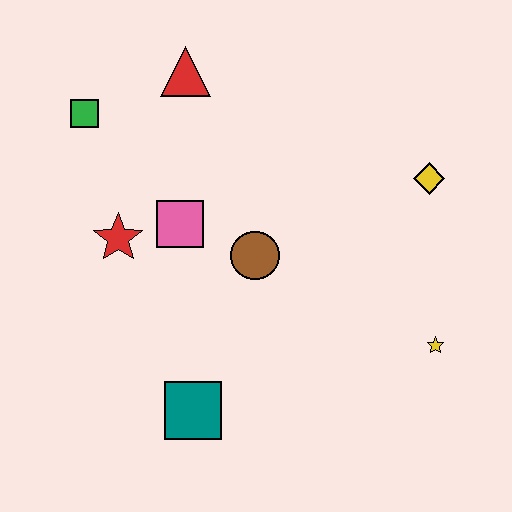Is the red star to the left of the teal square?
Yes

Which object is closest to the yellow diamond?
The yellow star is closest to the yellow diamond.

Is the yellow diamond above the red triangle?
No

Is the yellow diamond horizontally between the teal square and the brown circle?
No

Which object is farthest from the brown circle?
The green square is farthest from the brown circle.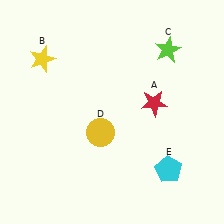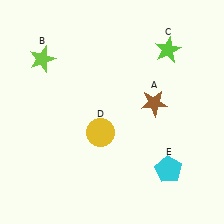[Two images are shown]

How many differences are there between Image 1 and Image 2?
There are 2 differences between the two images.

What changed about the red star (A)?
In Image 1, A is red. In Image 2, it changed to brown.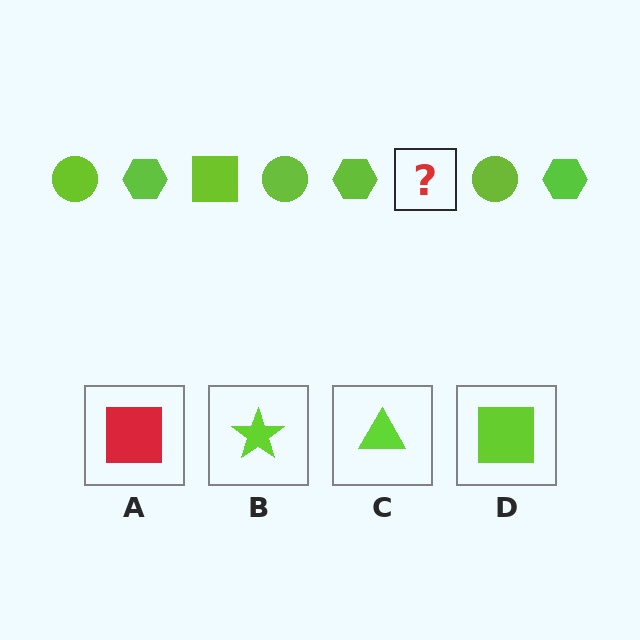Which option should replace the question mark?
Option D.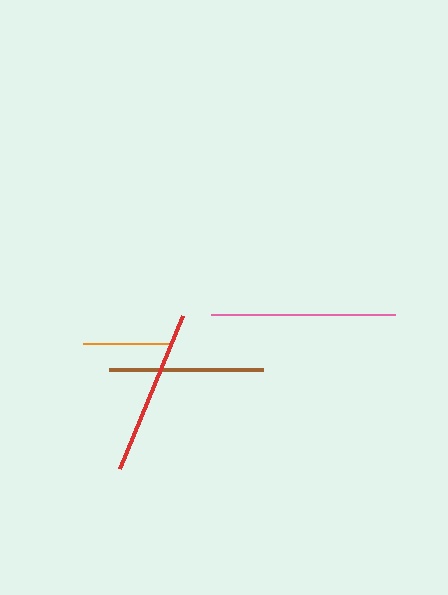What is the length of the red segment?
The red segment is approximately 166 pixels long.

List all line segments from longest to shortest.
From longest to shortest: pink, red, brown, orange.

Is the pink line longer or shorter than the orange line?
The pink line is longer than the orange line.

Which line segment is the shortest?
The orange line is the shortest at approximately 88 pixels.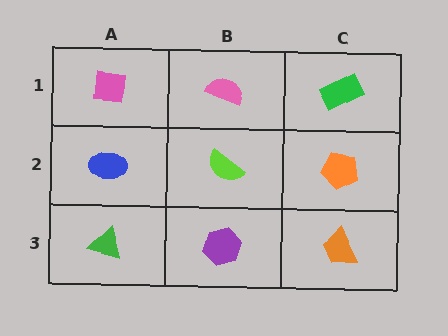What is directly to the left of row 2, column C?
A lime semicircle.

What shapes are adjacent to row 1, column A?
A blue ellipse (row 2, column A), a pink semicircle (row 1, column B).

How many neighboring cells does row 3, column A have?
2.